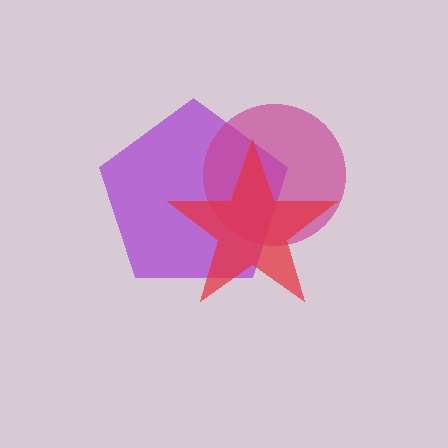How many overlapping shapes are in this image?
There are 3 overlapping shapes in the image.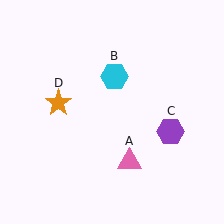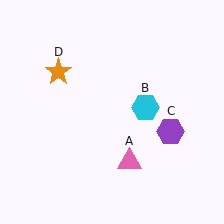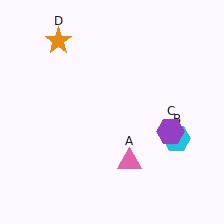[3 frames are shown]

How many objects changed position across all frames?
2 objects changed position: cyan hexagon (object B), orange star (object D).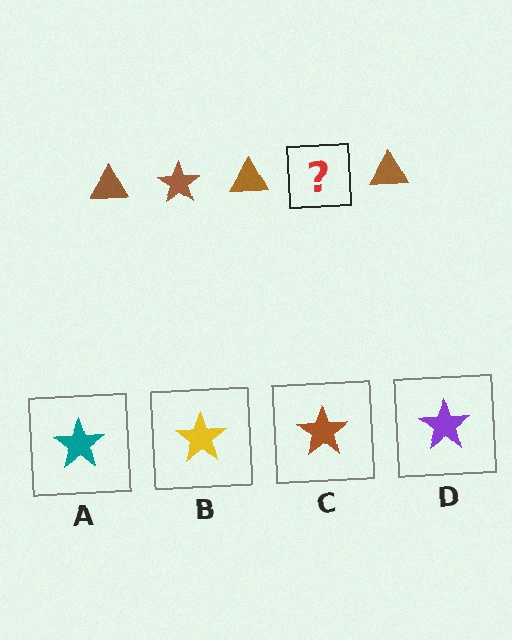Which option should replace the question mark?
Option C.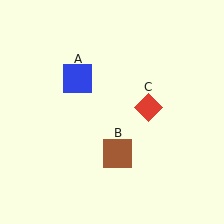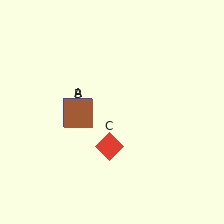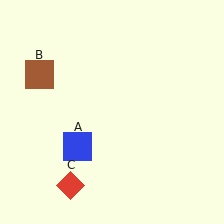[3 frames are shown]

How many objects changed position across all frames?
3 objects changed position: blue square (object A), brown square (object B), red diamond (object C).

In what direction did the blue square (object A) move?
The blue square (object A) moved down.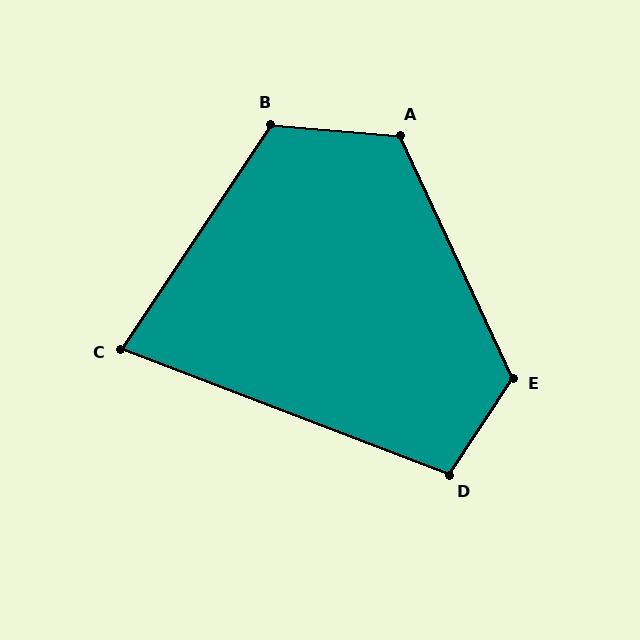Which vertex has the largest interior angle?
E, at approximately 122 degrees.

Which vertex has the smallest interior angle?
C, at approximately 77 degrees.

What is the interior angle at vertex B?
Approximately 119 degrees (obtuse).